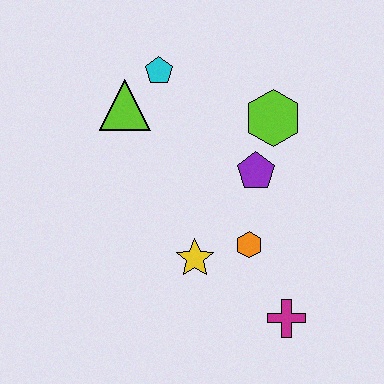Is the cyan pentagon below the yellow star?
No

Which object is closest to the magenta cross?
The orange hexagon is closest to the magenta cross.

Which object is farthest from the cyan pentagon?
The magenta cross is farthest from the cyan pentagon.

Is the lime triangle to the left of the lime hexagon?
Yes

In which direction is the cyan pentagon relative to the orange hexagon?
The cyan pentagon is above the orange hexagon.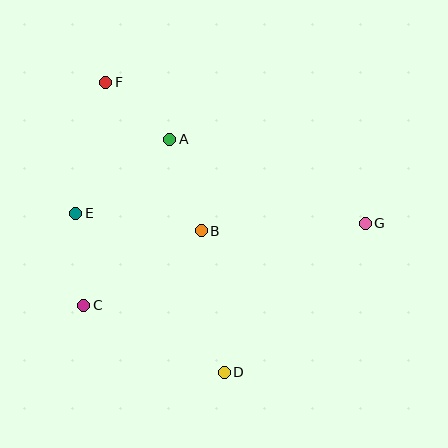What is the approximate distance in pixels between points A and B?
The distance between A and B is approximately 97 pixels.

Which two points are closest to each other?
Points A and F are closest to each other.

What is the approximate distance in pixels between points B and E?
The distance between B and E is approximately 127 pixels.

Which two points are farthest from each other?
Points D and F are farthest from each other.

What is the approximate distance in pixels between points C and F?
The distance between C and F is approximately 224 pixels.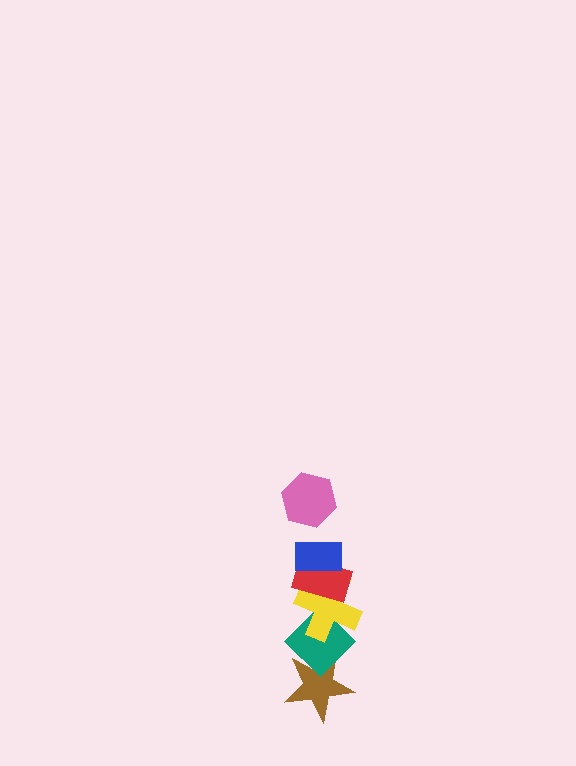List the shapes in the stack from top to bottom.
From top to bottom: the pink hexagon, the blue rectangle, the red rectangle, the yellow cross, the teal diamond, the brown star.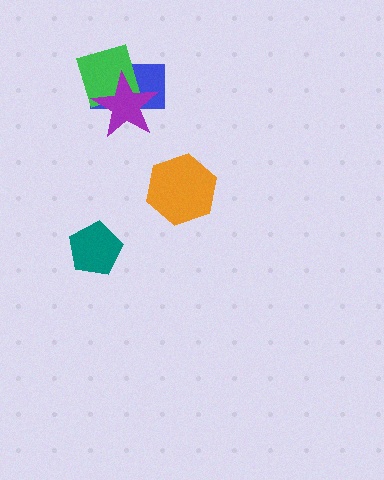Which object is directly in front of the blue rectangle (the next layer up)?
The green diamond is directly in front of the blue rectangle.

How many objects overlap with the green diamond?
2 objects overlap with the green diamond.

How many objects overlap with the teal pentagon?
0 objects overlap with the teal pentagon.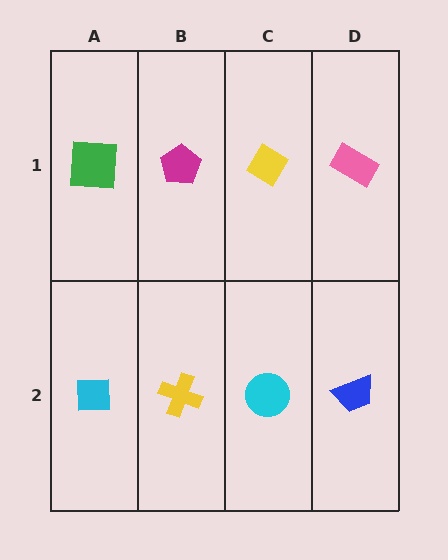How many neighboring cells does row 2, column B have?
3.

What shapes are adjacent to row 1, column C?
A cyan circle (row 2, column C), a magenta pentagon (row 1, column B), a pink rectangle (row 1, column D).